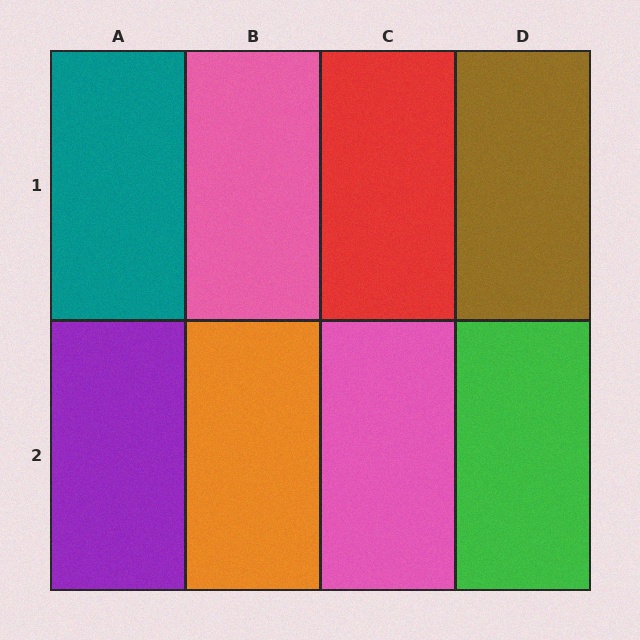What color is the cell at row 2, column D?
Green.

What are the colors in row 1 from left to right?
Teal, pink, red, brown.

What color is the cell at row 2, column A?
Purple.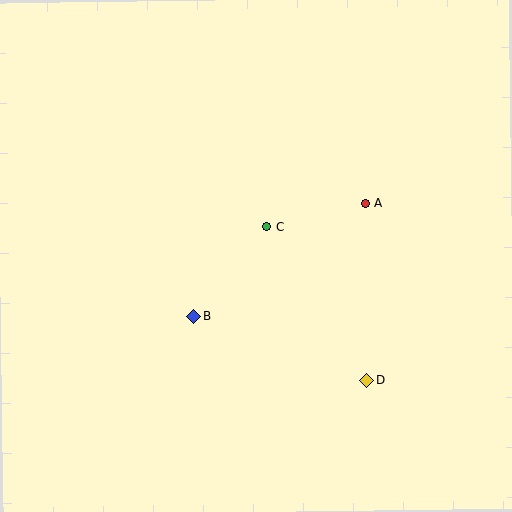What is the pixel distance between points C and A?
The distance between C and A is 102 pixels.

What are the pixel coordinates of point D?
Point D is at (366, 380).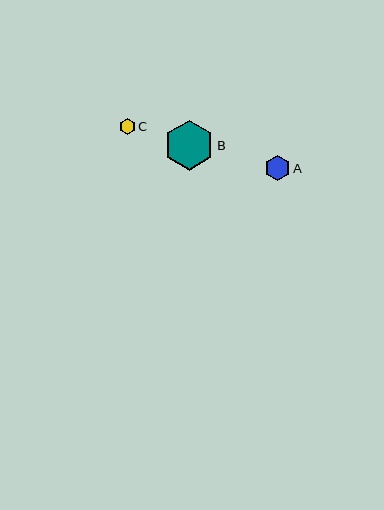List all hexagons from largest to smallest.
From largest to smallest: B, A, C.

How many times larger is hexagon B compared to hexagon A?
Hexagon B is approximately 2.0 times the size of hexagon A.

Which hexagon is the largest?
Hexagon B is the largest with a size of approximately 50 pixels.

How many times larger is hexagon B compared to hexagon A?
Hexagon B is approximately 2.0 times the size of hexagon A.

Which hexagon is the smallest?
Hexagon C is the smallest with a size of approximately 16 pixels.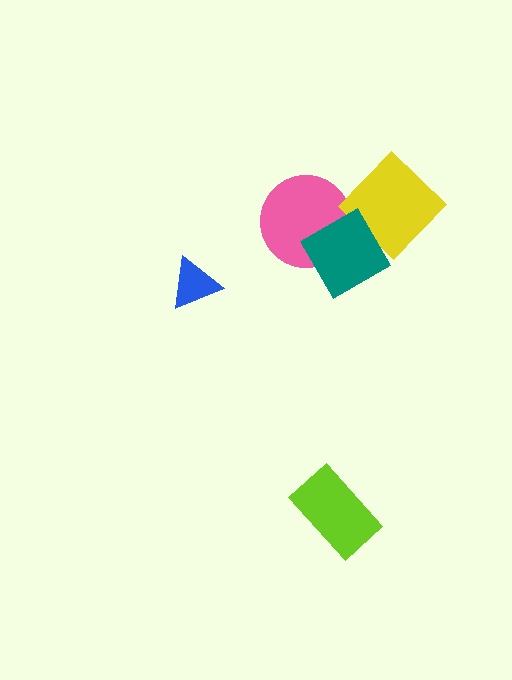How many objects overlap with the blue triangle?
0 objects overlap with the blue triangle.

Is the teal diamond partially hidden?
No, no other shape covers it.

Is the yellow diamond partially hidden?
Yes, it is partially covered by another shape.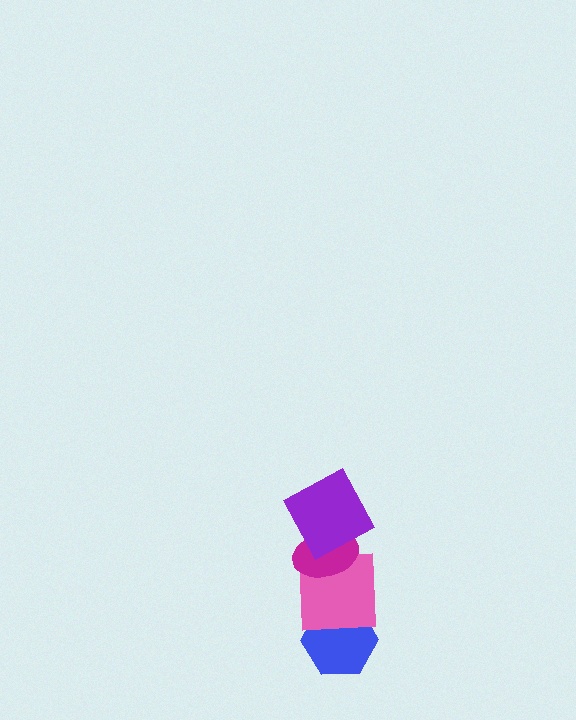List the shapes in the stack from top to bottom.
From top to bottom: the purple square, the magenta ellipse, the pink square, the blue hexagon.